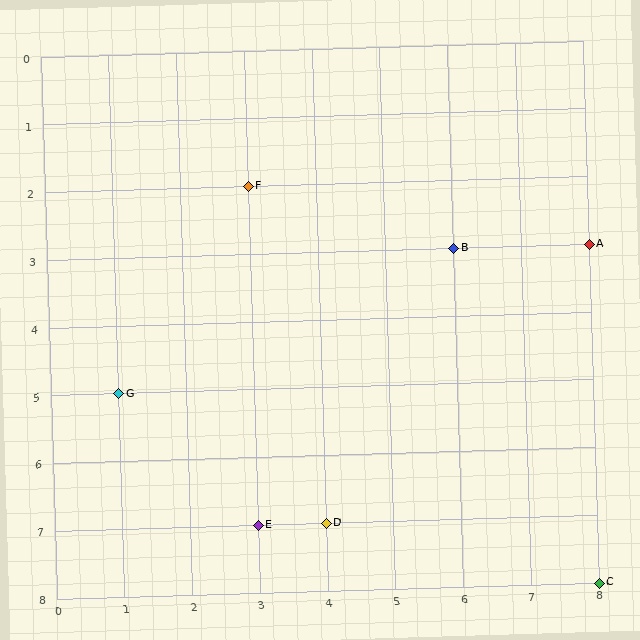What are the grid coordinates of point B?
Point B is at grid coordinates (6, 3).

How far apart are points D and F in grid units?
Points D and F are 1 column and 5 rows apart (about 5.1 grid units diagonally).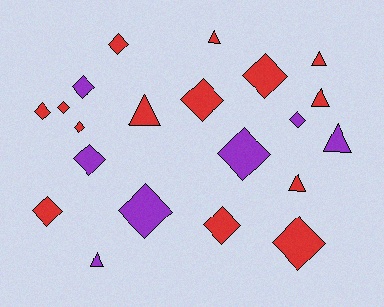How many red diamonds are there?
There are 9 red diamonds.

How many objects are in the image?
There are 21 objects.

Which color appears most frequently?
Red, with 14 objects.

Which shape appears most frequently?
Diamond, with 14 objects.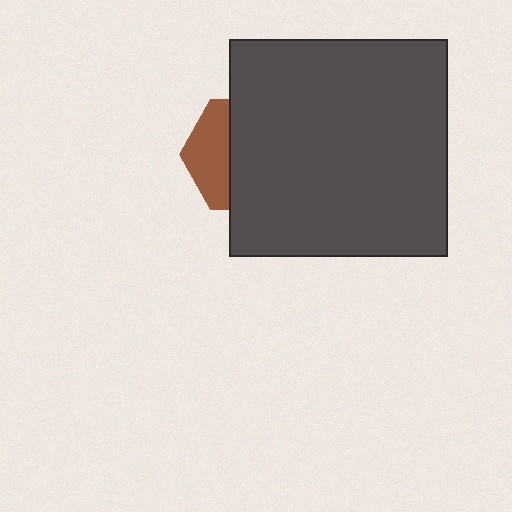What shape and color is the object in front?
The object in front is a dark gray square.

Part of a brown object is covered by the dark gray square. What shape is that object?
It is a hexagon.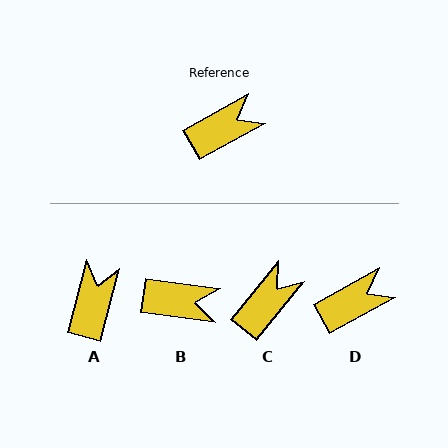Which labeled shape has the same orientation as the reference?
D.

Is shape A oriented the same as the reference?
No, it is off by about 46 degrees.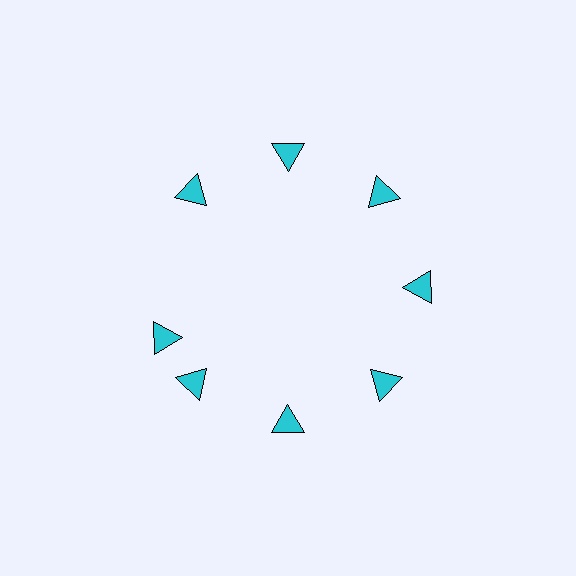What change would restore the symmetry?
The symmetry would be restored by rotating it back into even spacing with its neighbors so that all 8 triangles sit at equal angles and equal distance from the center.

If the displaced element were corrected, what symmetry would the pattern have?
It would have 8-fold rotational symmetry — the pattern would map onto itself every 45 degrees.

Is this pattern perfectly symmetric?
No. The 8 cyan triangles are arranged in a ring, but one element near the 9 o'clock position is rotated out of alignment along the ring, breaking the 8-fold rotational symmetry.